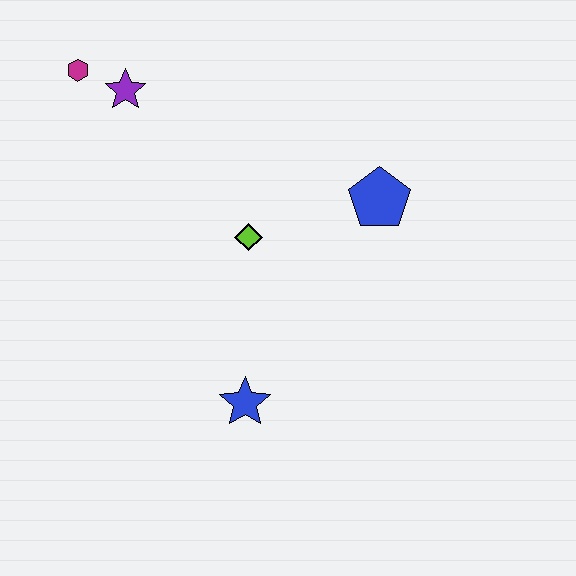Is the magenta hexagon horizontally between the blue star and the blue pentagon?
No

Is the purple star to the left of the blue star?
Yes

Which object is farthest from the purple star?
The blue star is farthest from the purple star.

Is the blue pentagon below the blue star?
No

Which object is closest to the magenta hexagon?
The purple star is closest to the magenta hexagon.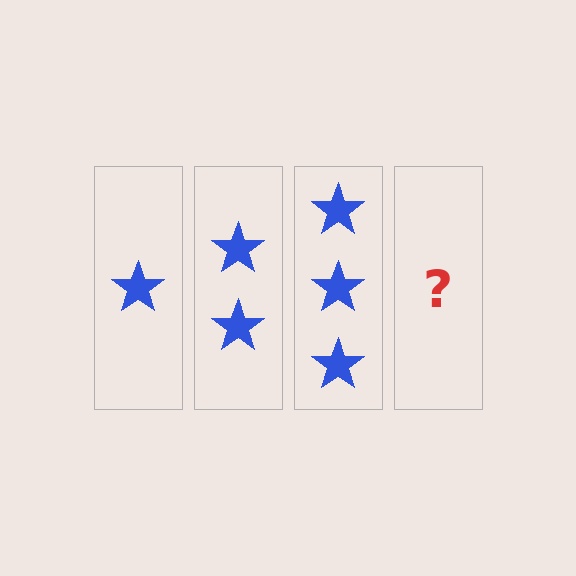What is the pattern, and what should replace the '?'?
The pattern is that each step adds one more star. The '?' should be 4 stars.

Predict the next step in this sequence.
The next step is 4 stars.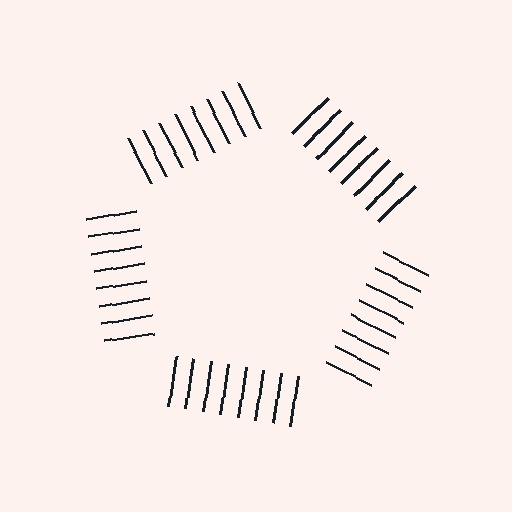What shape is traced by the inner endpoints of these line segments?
An illusory pentagon — the line segments terminate on its edges but no continuous stroke is drawn.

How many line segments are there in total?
40 — 8 along each of the 5 edges.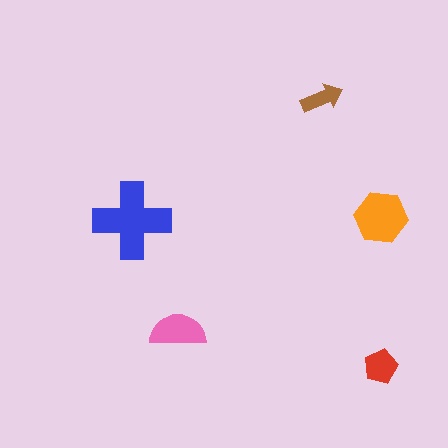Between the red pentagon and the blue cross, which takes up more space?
The blue cross.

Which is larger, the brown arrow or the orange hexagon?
The orange hexagon.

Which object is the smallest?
The brown arrow.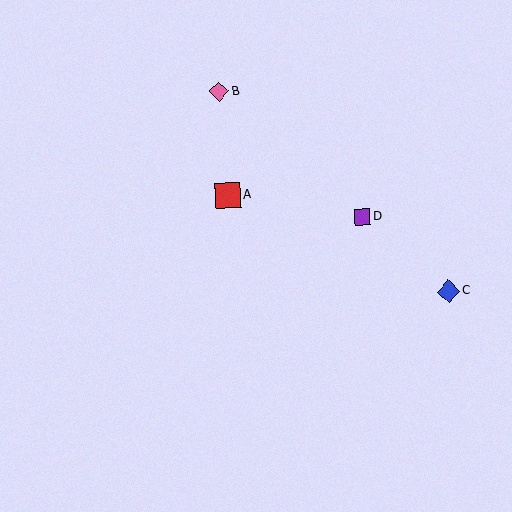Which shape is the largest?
The red square (labeled A) is the largest.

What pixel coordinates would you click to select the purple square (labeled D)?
Click at (362, 217) to select the purple square D.